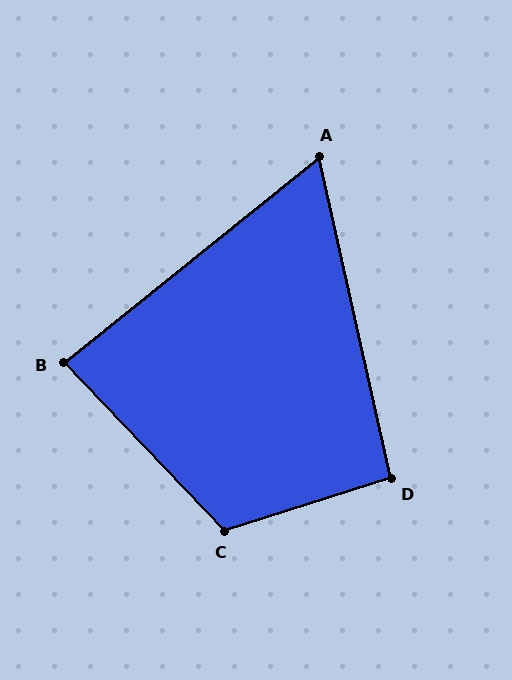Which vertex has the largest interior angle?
C, at approximately 116 degrees.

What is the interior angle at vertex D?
Approximately 95 degrees (approximately right).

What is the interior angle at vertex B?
Approximately 85 degrees (approximately right).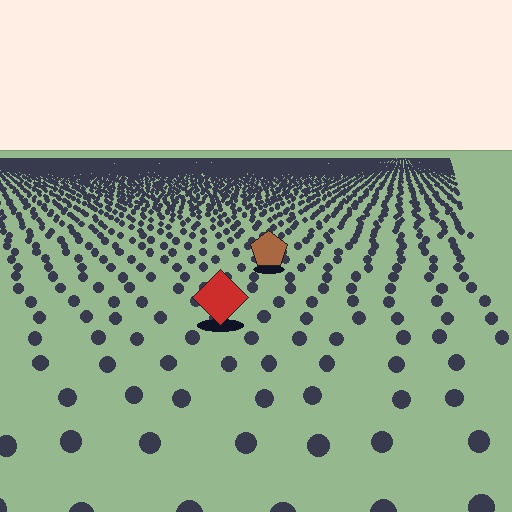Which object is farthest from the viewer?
The brown pentagon is farthest from the viewer. It appears smaller and the ground texture around it is denser.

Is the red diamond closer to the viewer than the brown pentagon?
Yes. The red diamond is closer — you can tell from the texture gradient: the ground texture is coarser near it.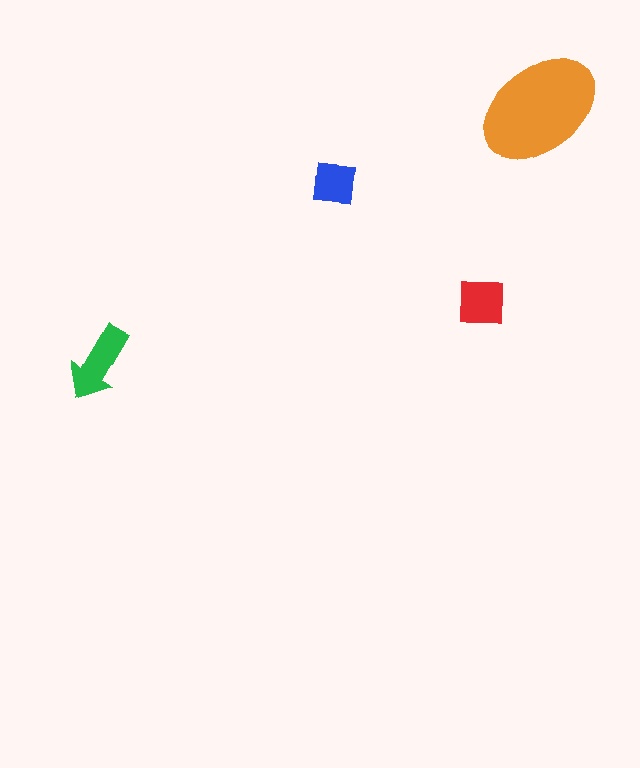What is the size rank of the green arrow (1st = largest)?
2nd.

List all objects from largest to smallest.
The orange ellipse, the green arrow, the red square, the blue square.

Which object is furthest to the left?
The green arrow is leftmost.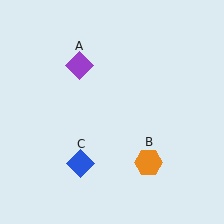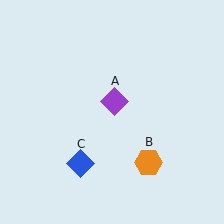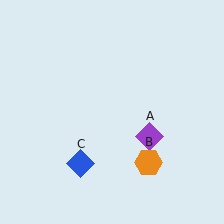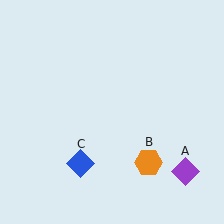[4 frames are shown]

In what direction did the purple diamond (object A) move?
The purple diamond (object A) moved down and to the right.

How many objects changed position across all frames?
1 object changed position: purple diamond (object A).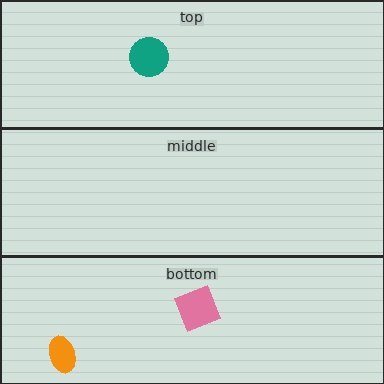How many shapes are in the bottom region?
2.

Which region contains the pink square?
The bottom region.